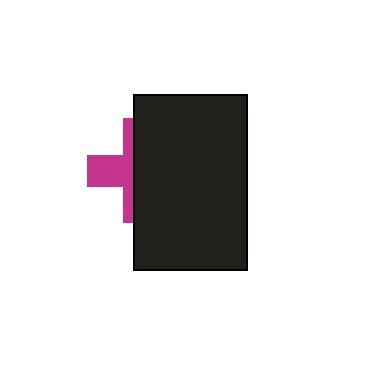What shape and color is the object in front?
The object in front is a black rectangle.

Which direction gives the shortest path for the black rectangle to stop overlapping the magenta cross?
Moving right gives the shortest separation.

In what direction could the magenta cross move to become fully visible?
The magenta cross could move left. That would shift it out from behind the black rectangle entirely.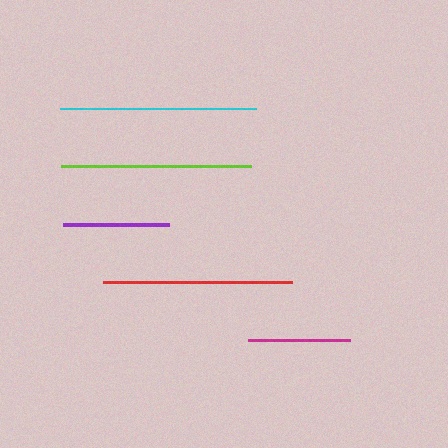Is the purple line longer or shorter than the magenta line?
The purple line is longer than the magenta line.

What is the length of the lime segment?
The lime segment is approximately 189 pixels long.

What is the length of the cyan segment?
The cyan segment is approximately 196 pixels long.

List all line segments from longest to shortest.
From longest to shortest: cyan, lime, red, purple, magenta.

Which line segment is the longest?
The cyan line is the longest at approximately 196 pixels.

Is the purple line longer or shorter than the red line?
The red line is longer than the purple line.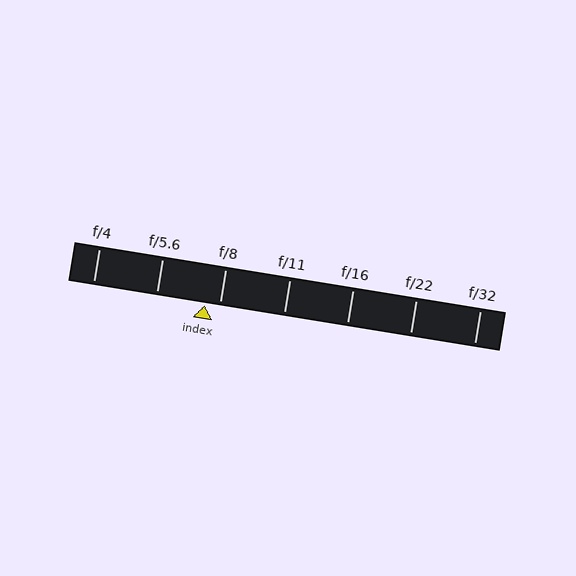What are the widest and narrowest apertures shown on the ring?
The widest aperture shown is f/4 and the narrowest is f/32.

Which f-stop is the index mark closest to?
The index mark is closest to f/8.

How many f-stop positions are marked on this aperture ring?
There are 7 f-stop positions marked.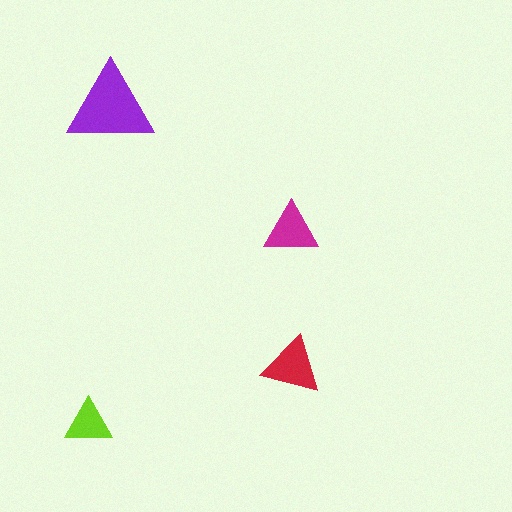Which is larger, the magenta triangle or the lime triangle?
The magenta one.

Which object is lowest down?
The lime triangle is bottommost.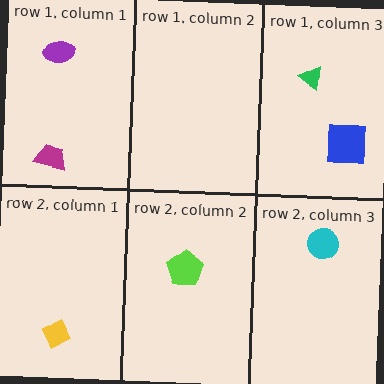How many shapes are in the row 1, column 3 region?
2.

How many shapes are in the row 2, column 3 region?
1.